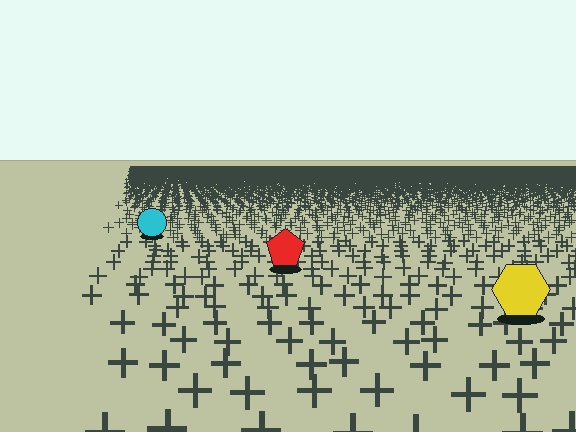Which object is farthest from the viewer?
The cyan circle is farthest from the viewer. It appears smaller and the ground texture around it is denser.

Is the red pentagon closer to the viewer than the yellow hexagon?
No. The yellow hexagon is closer — you can tell from the texture gradient: the ground texture is coarser near it.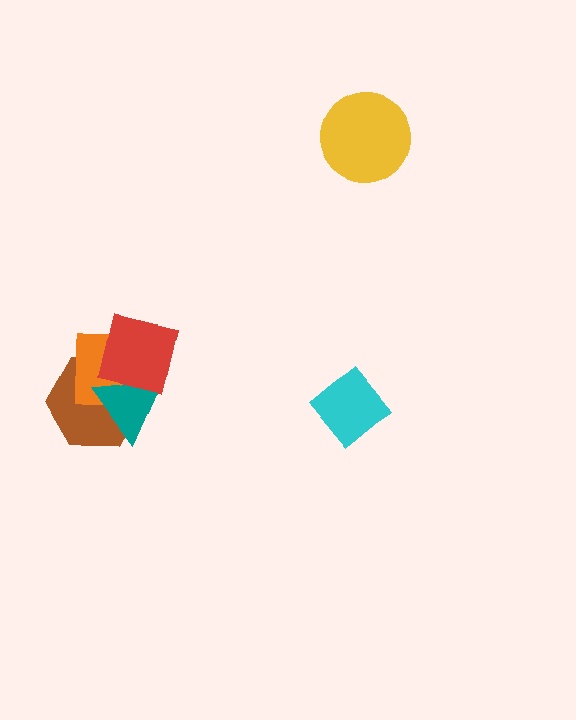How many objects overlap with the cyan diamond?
0 objects overlap with the cyan diamond.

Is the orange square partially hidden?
Yes, it is partially covered by another shape.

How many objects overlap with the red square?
3 objects overlap with the red square.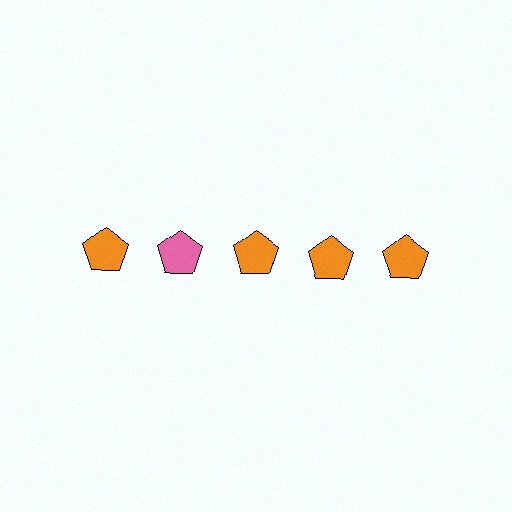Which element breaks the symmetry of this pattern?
The pink pentagon in the top row, second from left column breaks the symmetry. All other shapes are orange pentagons.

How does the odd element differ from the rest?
It has a different color: pink instead of orange.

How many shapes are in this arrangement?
There are 5 shapes arranged in a grid pattern.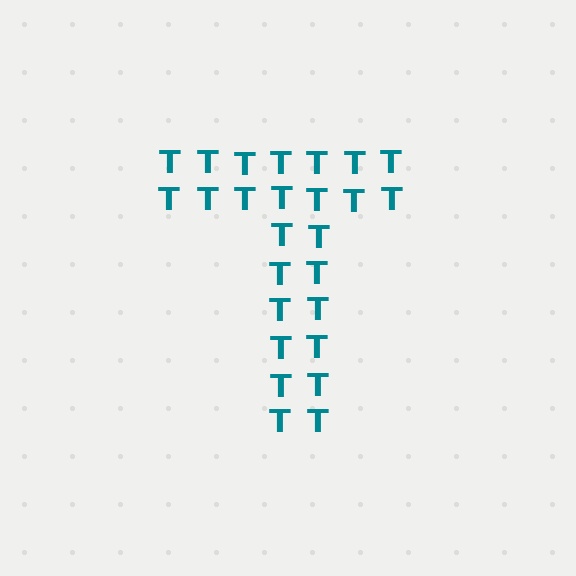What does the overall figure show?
The overall figure shows the letter T.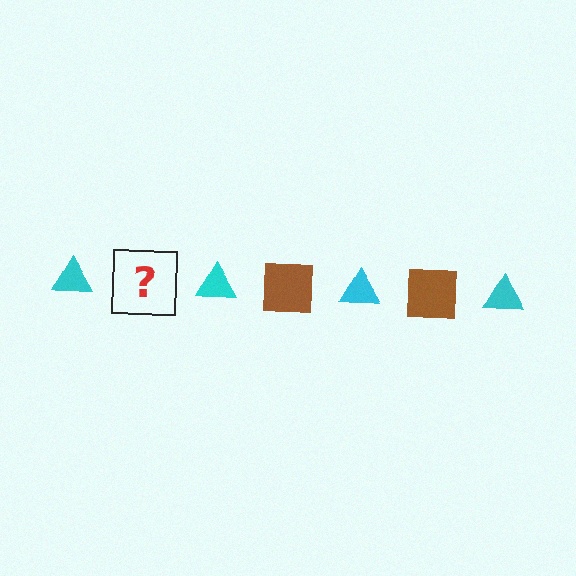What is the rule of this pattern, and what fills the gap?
The rule is that the pattern alternates between cyan triangle and brown square. The gap should be filled with a brown square.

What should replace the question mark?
The question mark should be replaced with a brown square.